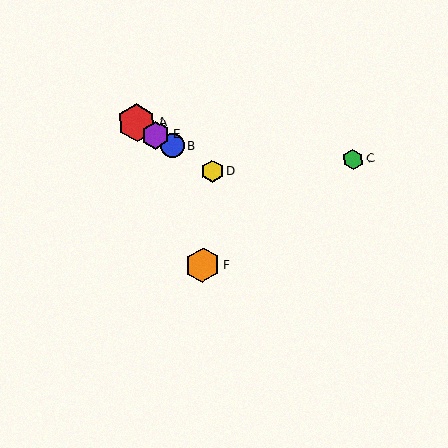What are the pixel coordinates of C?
Object C is at (353, 159).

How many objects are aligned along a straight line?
4 objects (A, B, D, E) are aligned along a straight line.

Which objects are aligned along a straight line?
Objects A, B, D, E are aligned along a straight line.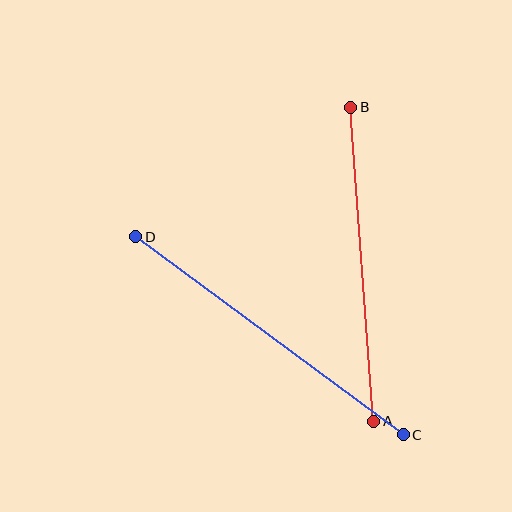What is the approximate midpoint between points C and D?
The midpoint is at approximately (269, 336) pixels.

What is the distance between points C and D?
The distance is approximately 333 pixels.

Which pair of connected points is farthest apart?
Points C and D are farthest apart.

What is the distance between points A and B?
The distance is approximately 315 pixels.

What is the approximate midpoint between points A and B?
The midpoint is at approximately (362, 264) pixels.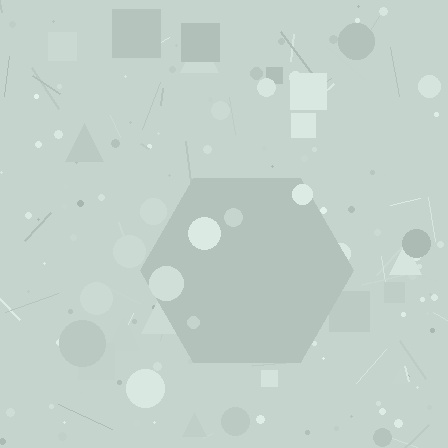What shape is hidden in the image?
A hexagon is hidden in the image.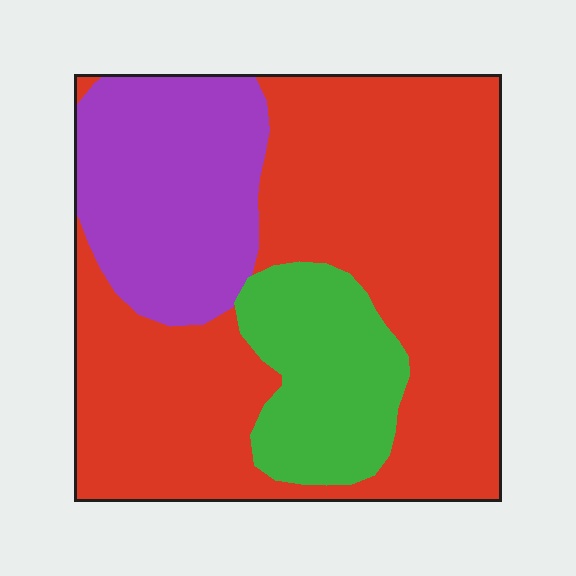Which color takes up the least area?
Green, at roughly 15%.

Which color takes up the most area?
Red, at roughly 60%.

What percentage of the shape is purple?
Purple covers 23% of the shape.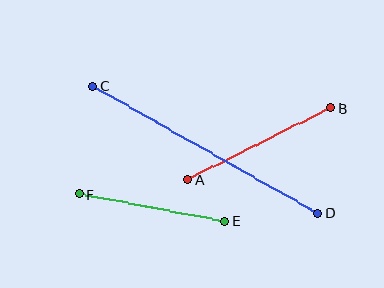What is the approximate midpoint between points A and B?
The midpoint is at approximately (259, 144) pixels.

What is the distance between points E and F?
The distance is approximately 149 pixels.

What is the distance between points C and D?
The distance is approximately 259 pixels.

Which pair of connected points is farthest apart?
Points C and D are farthest apart.